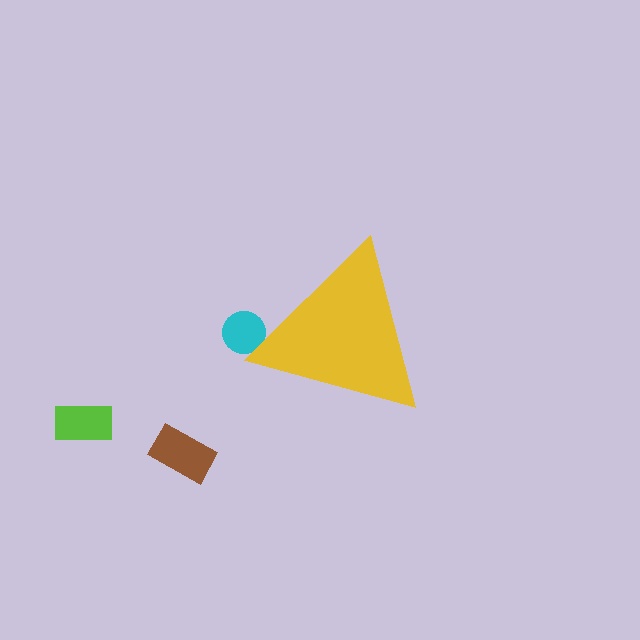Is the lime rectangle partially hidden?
No, the lime rectangle is fully visible.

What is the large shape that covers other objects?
A yellow triangle.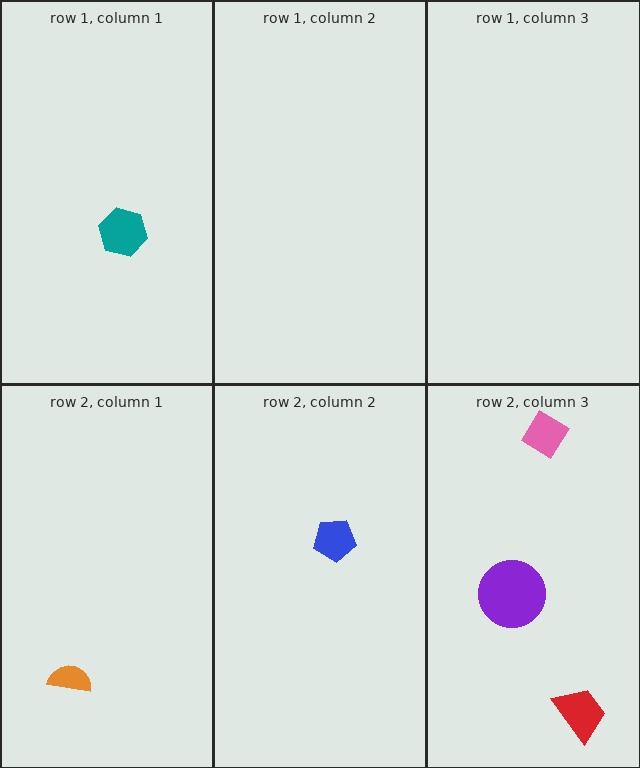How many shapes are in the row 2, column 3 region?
3.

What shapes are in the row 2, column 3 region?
The purple circle, the pink diamond, the red trapezoid.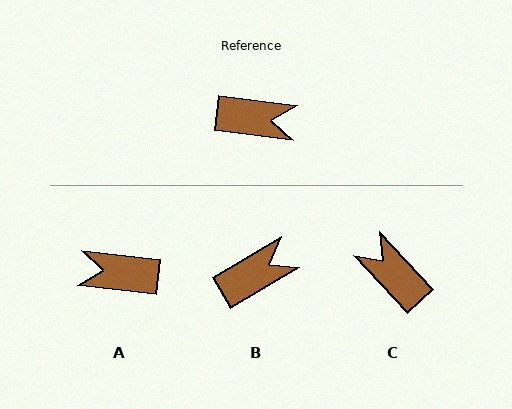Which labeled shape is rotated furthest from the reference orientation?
A, about 179 degrees away.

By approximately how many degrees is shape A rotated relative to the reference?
Approximately 179 degrees clockwise.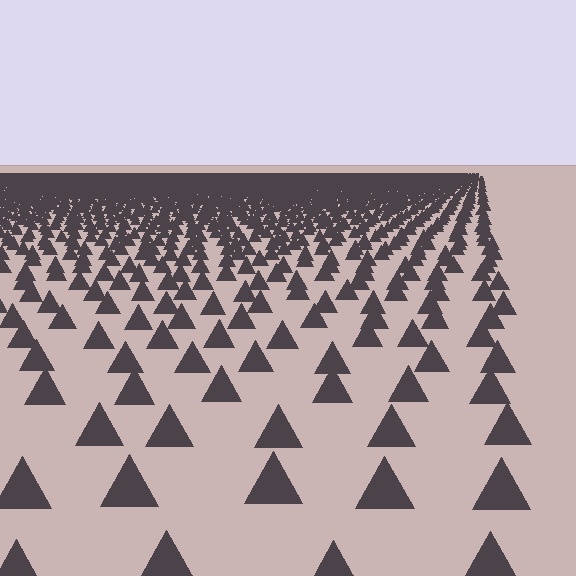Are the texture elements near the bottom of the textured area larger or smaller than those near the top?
Larger. Near the bottom, elements are closer to the viewer and appear at a bigger on-screen size.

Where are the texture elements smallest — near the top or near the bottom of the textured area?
Near the top.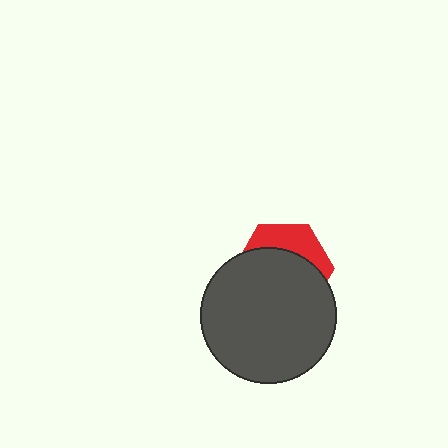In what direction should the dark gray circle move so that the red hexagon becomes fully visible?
The dark gray circle should move down. That is the shortest direction to clear the overlap and leave the red hexagon fully visible.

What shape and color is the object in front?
The object in front is a dark gray circle.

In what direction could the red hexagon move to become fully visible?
The red hexagon could move up. That would shift it out from behind the dark gray circle entirely.